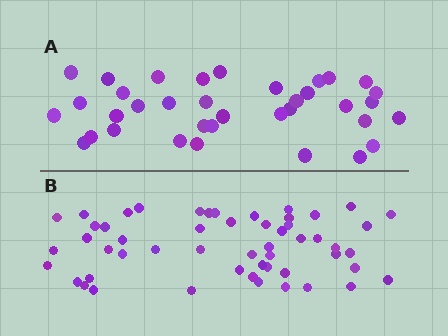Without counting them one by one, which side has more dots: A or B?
Region B (the bottom region) has more dots.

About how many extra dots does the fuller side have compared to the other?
Region B has approximately 15 more dots than region A.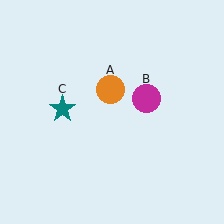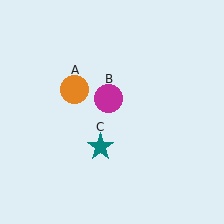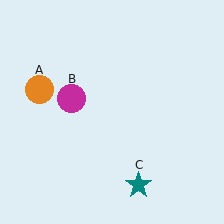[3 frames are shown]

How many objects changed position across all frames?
3 objects changed position: orange circle (object A), magenta circle (object B), teal star (object C).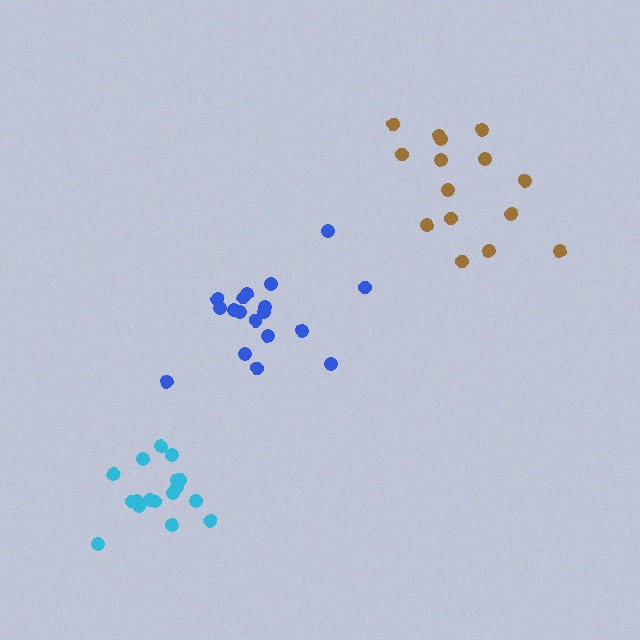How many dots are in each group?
Group 1: 15 dots, Group 2: 18 dots, Group 3: 17 dots (50 total).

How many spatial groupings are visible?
There are 3 spatial groupings.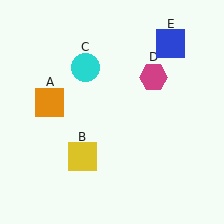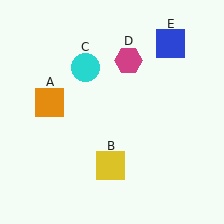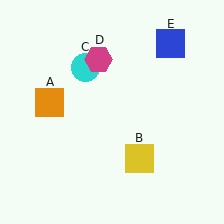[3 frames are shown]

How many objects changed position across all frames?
2 objects changed position: yellow square (object B), magenta hexagon (object D).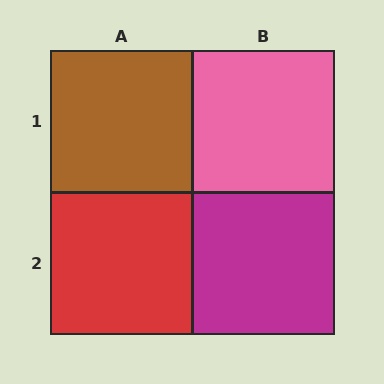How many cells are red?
1 cell is red.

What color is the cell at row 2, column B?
Magenta.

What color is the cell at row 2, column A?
Red.